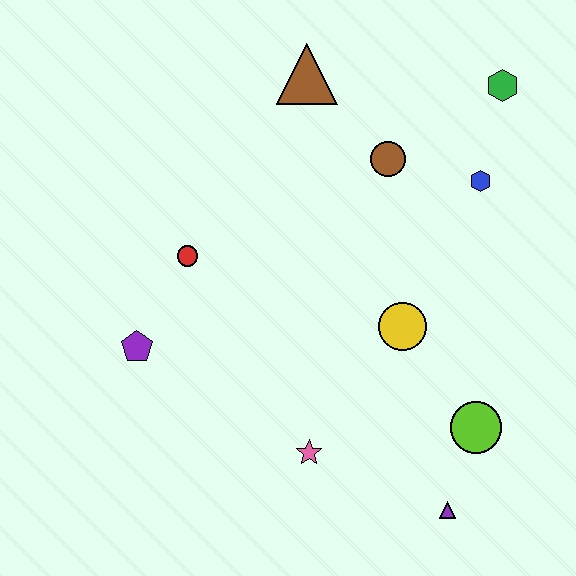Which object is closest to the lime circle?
The purple triangle is closest to the lime circle.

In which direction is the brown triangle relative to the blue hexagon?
The brown triangle is to the left of the blue hexagon.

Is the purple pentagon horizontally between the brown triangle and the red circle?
No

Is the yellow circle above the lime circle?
Yes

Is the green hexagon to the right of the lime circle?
Yes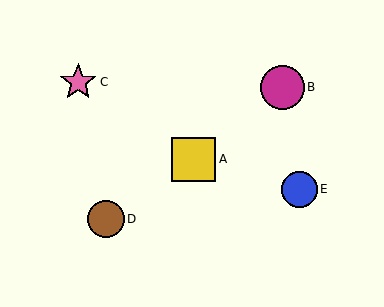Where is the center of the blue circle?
The center of the blue circle is at (299, 189).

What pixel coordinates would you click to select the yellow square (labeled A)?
Click at (194, 159) to select the yellow square A.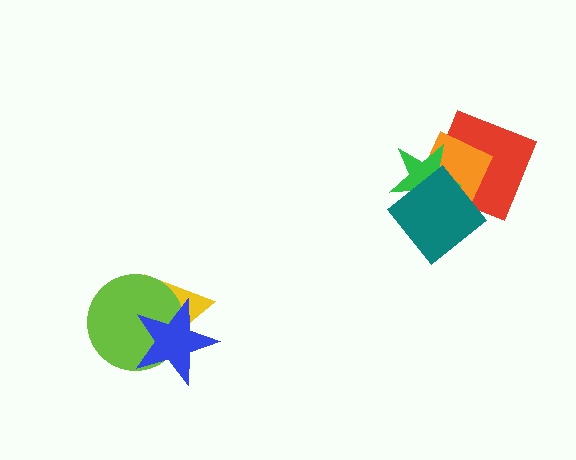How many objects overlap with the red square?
3 objects overlap with the red square.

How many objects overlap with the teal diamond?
3 objects overlap with the teal diamond.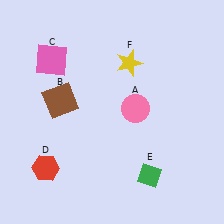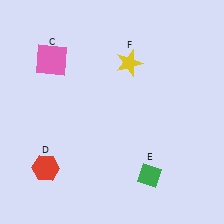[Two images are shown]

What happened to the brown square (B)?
The brown square (B) was removed in Image 2. It was in the top-left area of Image 1.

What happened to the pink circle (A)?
The pink circle (A) was removed in Image 2. It was in the top-right area of Image 1.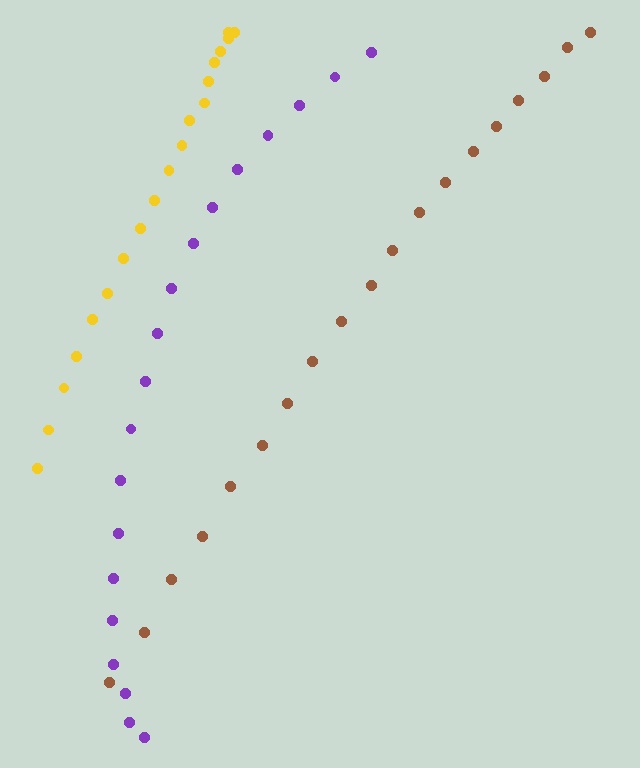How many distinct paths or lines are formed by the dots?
There are 3 distinct paths.